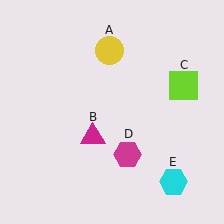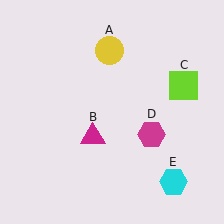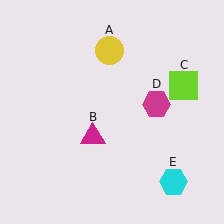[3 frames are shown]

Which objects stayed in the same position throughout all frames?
Yellow circle (object A) and magenta triangle (object B) and lime square (object C) and cyan hexagon (object E) remained stationary.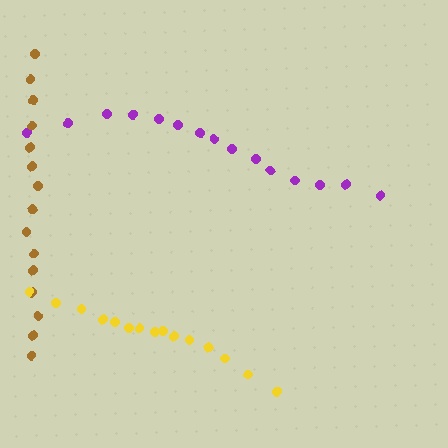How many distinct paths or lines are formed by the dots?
There are 3 distinct paths.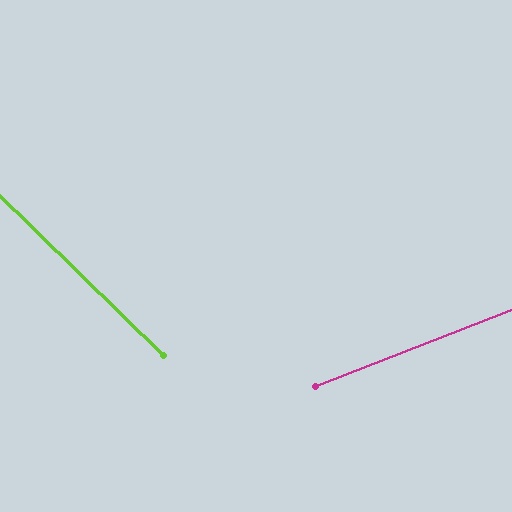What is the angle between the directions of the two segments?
Approximately 66 degrees.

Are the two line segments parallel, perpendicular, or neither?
Neither parallel nor perpendicular — they differ by about 66°.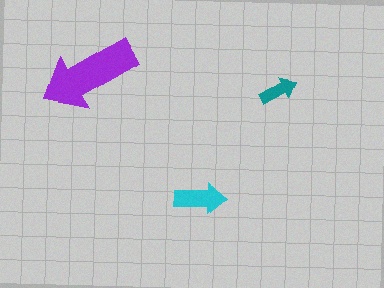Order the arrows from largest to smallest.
the purple one, the cyan one, the teal one.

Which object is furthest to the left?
The purple arrow is leftmost.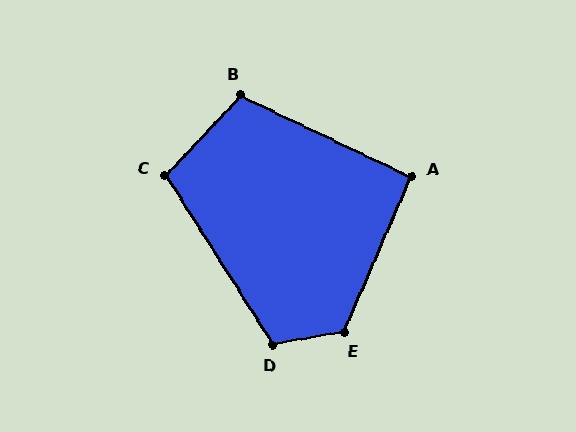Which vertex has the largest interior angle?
E, at approximately 122 degrees.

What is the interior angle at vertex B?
Approximately 108 degrees (obtuse).